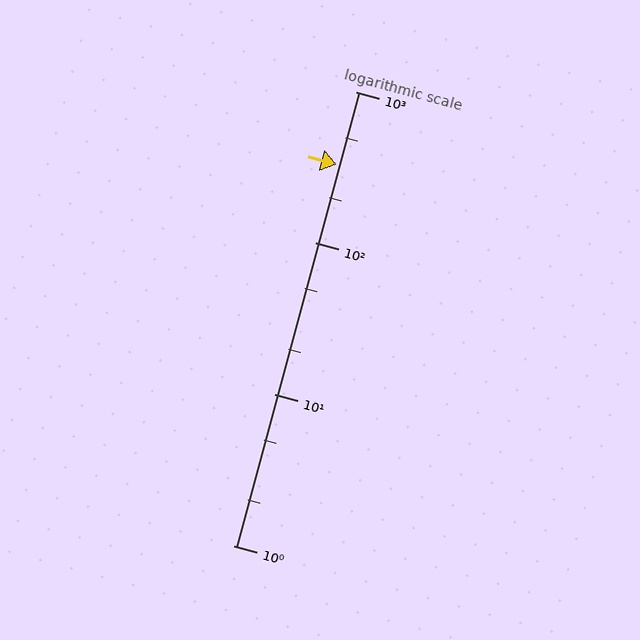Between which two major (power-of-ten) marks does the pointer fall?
The pointer is between 100 and 1000.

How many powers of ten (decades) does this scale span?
The scale spans 3 decades, from 1 to 1000.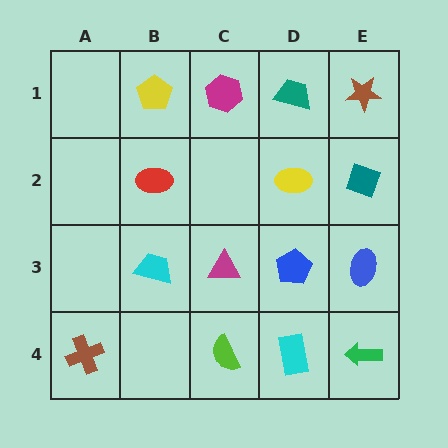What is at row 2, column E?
A teal diamond.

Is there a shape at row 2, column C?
No, that cell is empty.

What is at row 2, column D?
A yellow ellipse.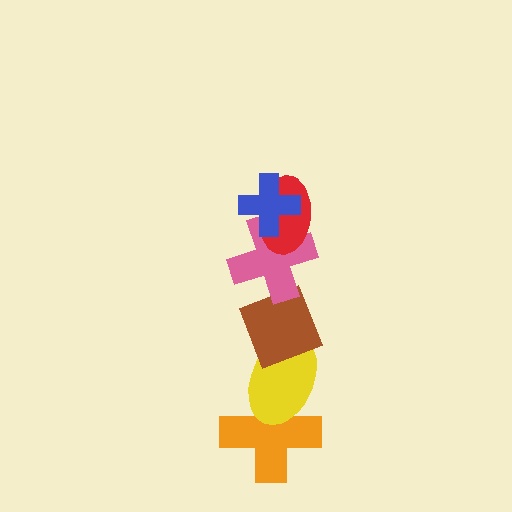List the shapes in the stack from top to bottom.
From top to bottom: the blue cross, the red ellipse, the pink cross, the brown diamond, the yellow ellipse, the orange cross.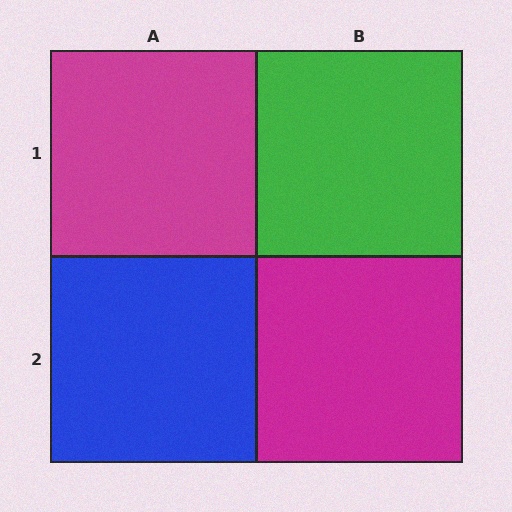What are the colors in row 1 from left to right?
Magenta, green.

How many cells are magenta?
2 cells are magenta.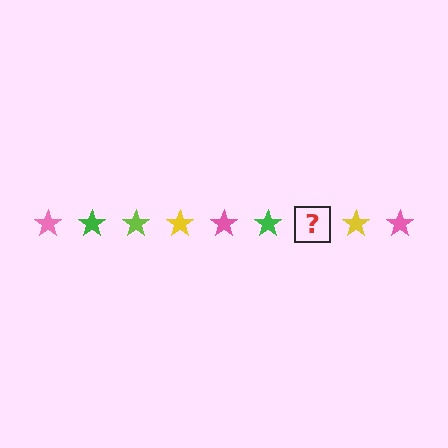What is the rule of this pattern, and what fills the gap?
The rule is that the pattern cycles through pink, green, lime, yellow stars. The gap should be filled with a lime star.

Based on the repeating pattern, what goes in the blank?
The blank should be a lime star.